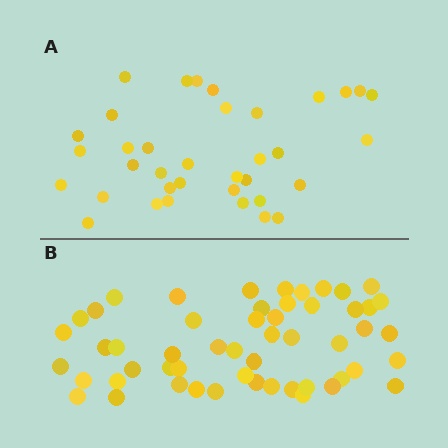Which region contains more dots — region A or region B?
Region B (the bottom region) has more dots.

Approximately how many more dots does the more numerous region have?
Region B has approximately 15 more dots than region A.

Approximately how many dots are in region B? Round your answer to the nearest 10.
About 50 dots. (The exact count is 53, which rounds to 50.)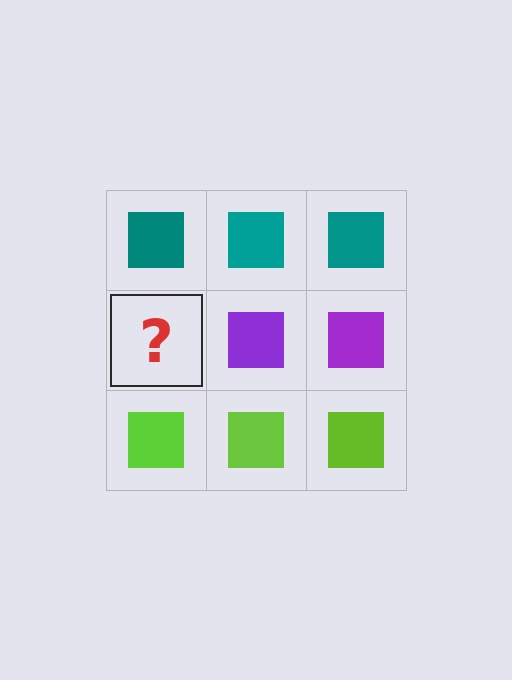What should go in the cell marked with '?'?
The missing cell should contain a purple square.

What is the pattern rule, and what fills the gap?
The rule is that each row has a consistent color. The gap should be filled with a purple square.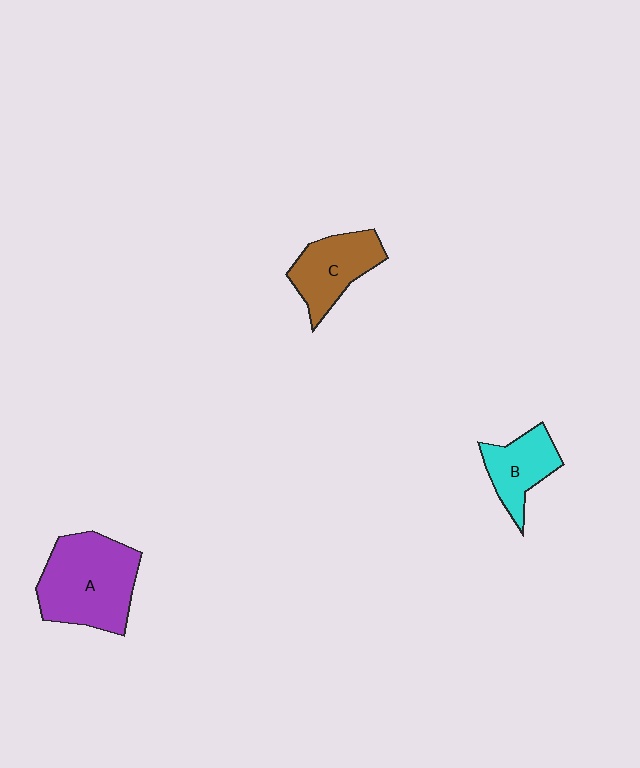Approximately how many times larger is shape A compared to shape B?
Approximately 1.9 times.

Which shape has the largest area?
Shape A (purple).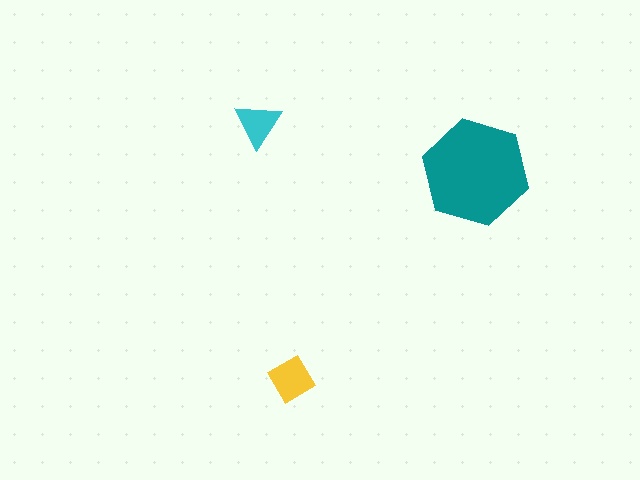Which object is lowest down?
The yellow diamond is bottommost.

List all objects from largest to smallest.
The teal hexagon, the yellow diamond, the cyan triangle.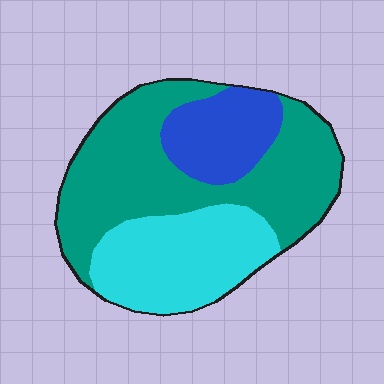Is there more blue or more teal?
Teal.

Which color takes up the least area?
Blue, at roughly 15%.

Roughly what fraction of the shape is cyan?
Cyan takes up about one third (1/3) of the shape.